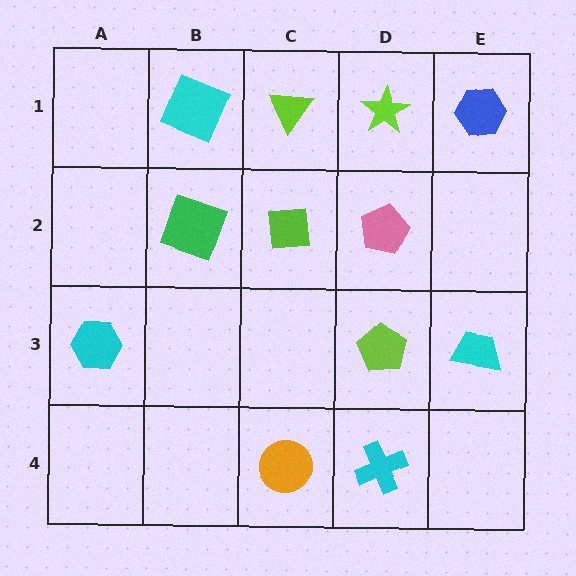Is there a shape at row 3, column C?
No, that cell is empty.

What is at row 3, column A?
A cyan hexagon.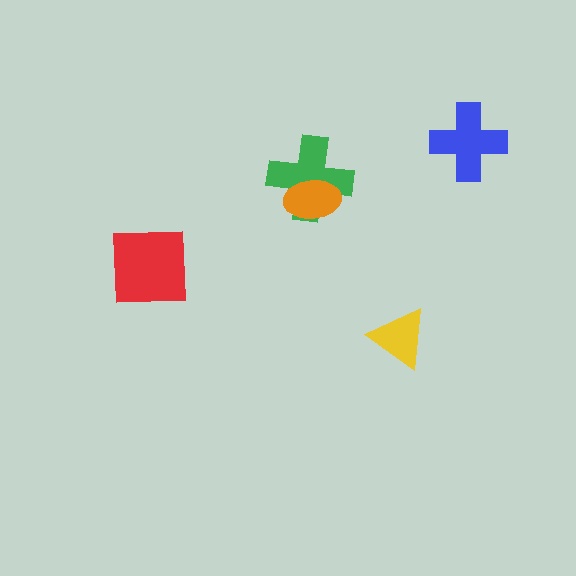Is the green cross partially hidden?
Yes, it is partially covered by another shape.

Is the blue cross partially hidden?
No, no other shape covers it.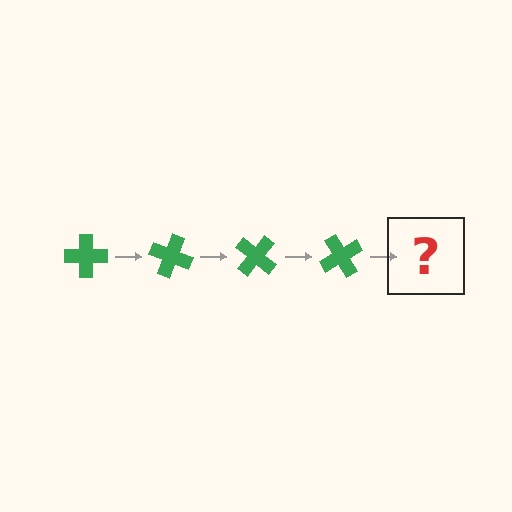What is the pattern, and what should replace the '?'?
The pattern is that the cross rotates 20 degrees each step. The '?' should be a green cross rotated 80 degrees.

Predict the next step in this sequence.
The next step is a green cross rotated 80 degrees.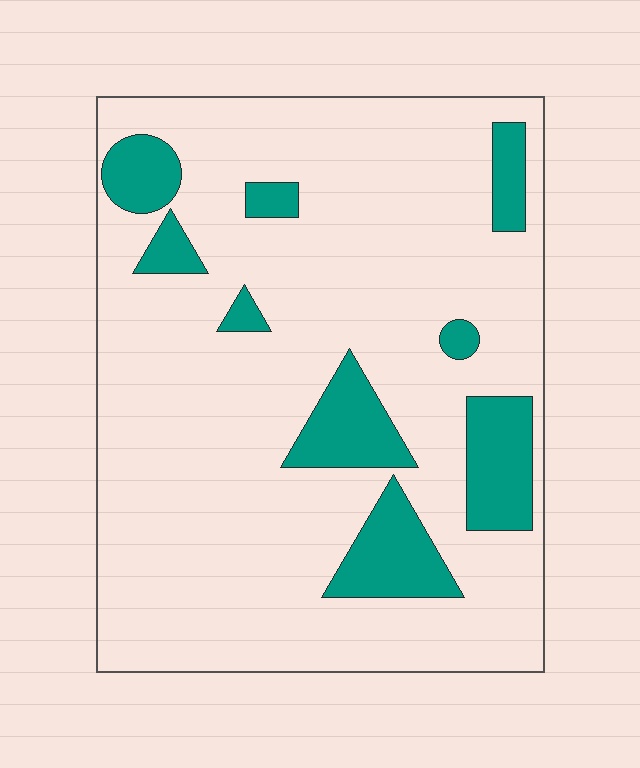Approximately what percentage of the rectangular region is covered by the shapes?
Approximately 15%.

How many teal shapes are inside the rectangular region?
9.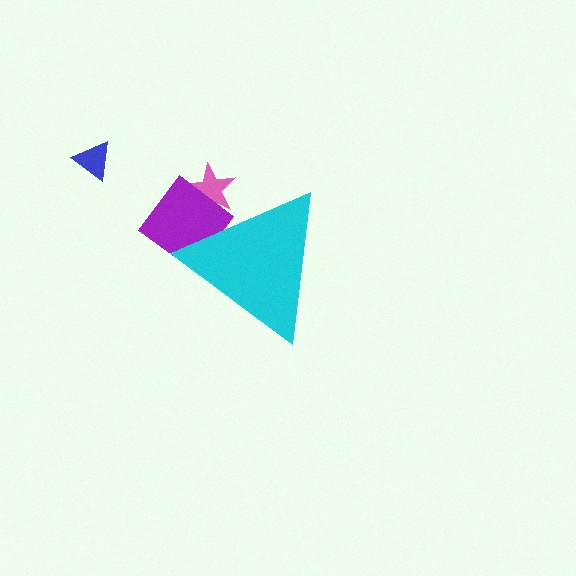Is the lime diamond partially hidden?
Yes, the lime diamond is partially hidden behind the cyan triangle.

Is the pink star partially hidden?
Yes, the pink star is partially hidden behind the cyan triangle.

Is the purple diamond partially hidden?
Yes, the purple diamond is partially hidden behind the cyan triangle.